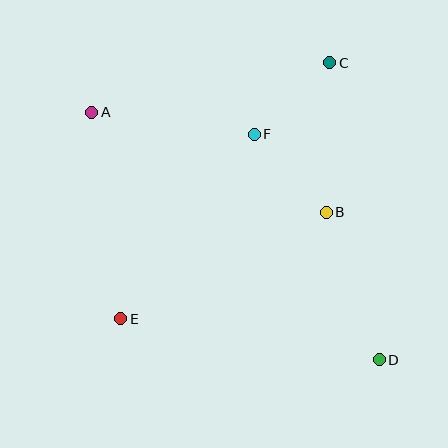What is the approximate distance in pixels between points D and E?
The distance between D and E is approximately 262 pixels.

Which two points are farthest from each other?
Points A and D are farthest from each other.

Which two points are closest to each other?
Points C and F are closest to each other.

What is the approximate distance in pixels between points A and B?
The distance between A and B is approximately 255 pixels.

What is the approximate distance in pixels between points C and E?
The distance between C and E is approximately 331 pixels.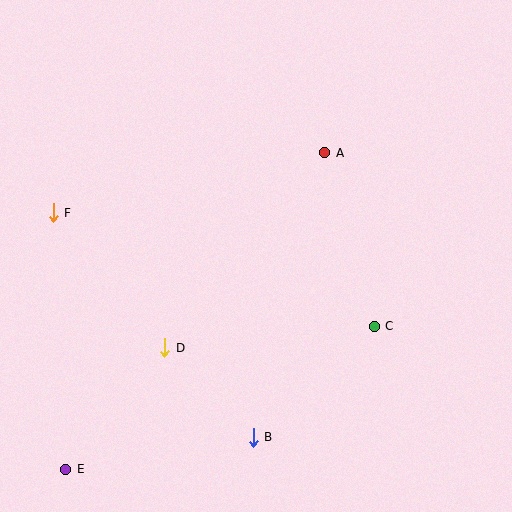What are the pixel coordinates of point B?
Point B is at (253, 437).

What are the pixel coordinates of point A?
Point A is at (325, 153).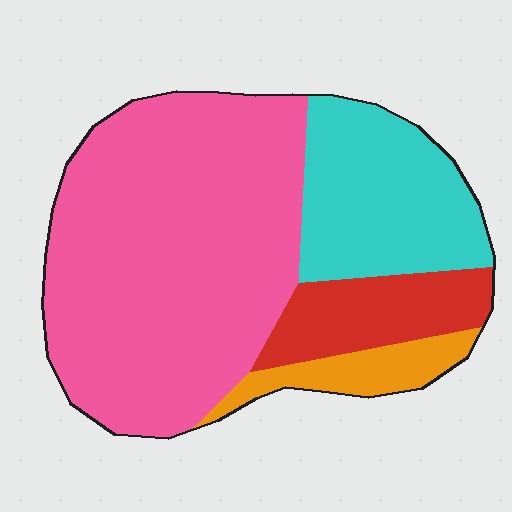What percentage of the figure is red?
Red covers roughly 10% of the figure.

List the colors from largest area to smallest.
From largest to smallest: pink, cyan, red, orange.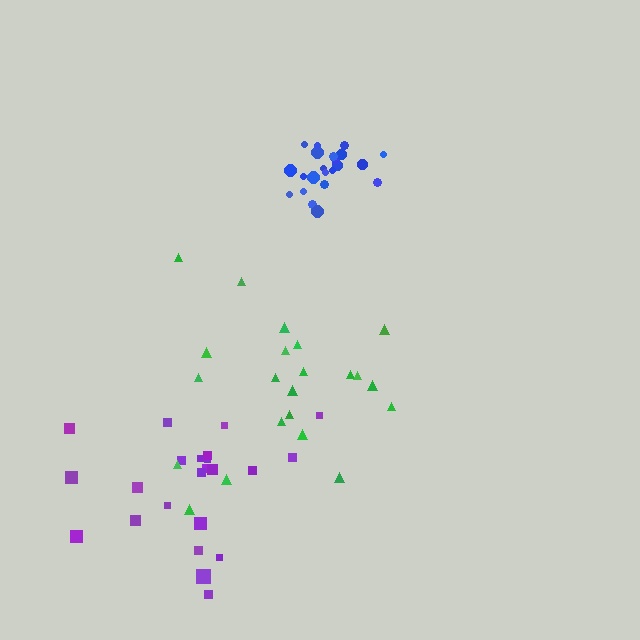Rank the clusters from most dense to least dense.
blue, green, purple.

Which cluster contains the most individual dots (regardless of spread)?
Purple (23).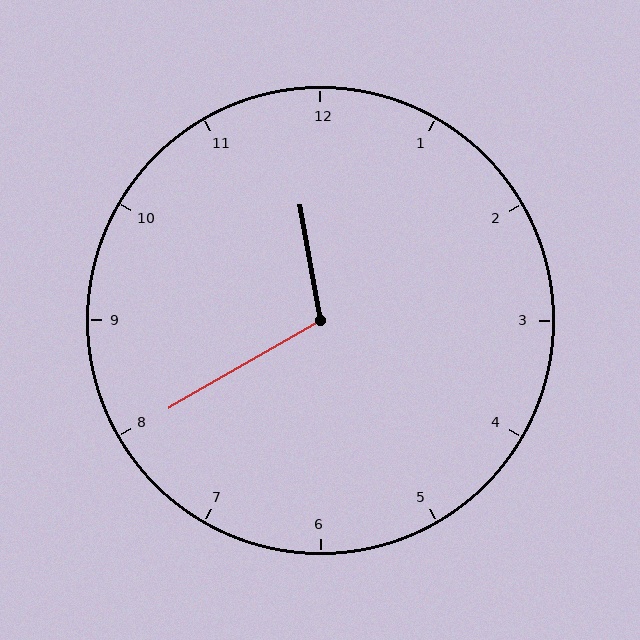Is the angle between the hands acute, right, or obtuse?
It is obtuse.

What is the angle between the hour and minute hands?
Approximately 110 degrees.